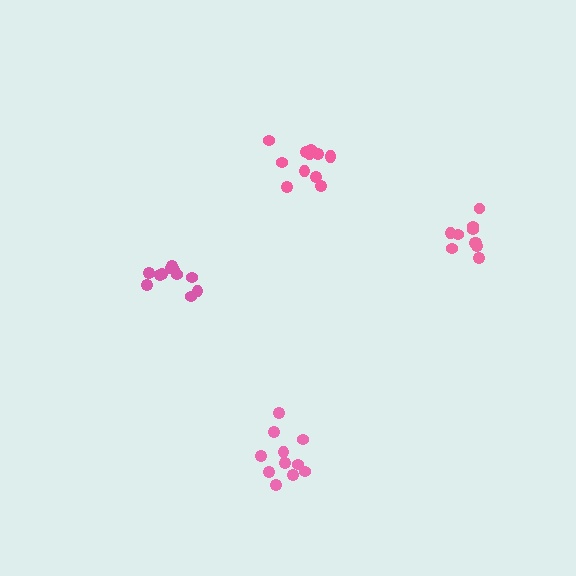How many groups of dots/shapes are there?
There are 4 groups.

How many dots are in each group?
Group 1: 11 dots, Group 2: 12 dots, Group 3: 11 dots, Group 4: 10 dots (44 total).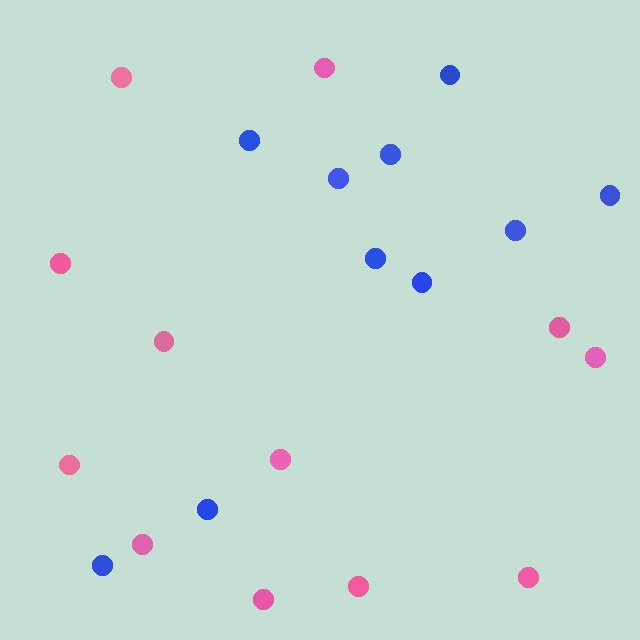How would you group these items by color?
There are 2 groups: one group of pink circles (12) and one group of blue circles (10).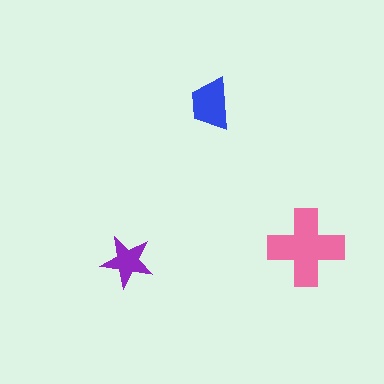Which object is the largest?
The pink cross.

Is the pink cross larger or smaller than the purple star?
Larger.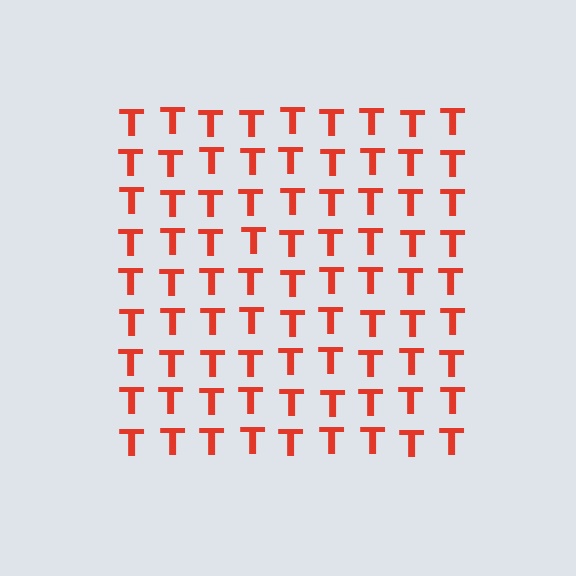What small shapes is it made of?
It is made of small letter T's.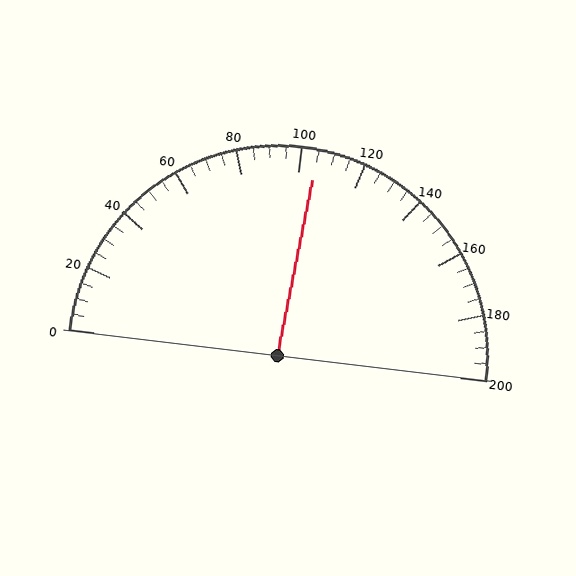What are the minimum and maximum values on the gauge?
The gauge ranges from 0 to 200.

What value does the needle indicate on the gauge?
The needle indicates approximately 105.